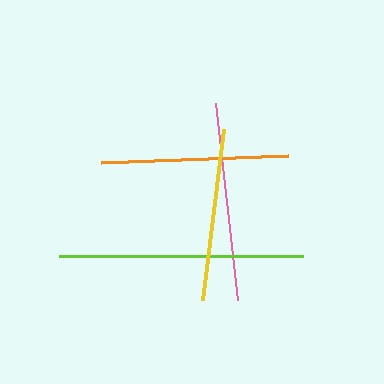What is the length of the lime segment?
The lime segment is approximately 244 pixels long.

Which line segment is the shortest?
The yellow line is the shortest at approximately 173 pixels.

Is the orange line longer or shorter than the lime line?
The lime line is longer than the orange line.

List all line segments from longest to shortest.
From longest to shortest: lime, pink, orange, yellow.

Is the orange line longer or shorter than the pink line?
The pink line is longer than the orange line.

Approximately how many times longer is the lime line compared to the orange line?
The lime line is approximately 1.3 times the length of the orange line.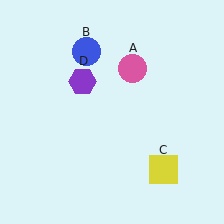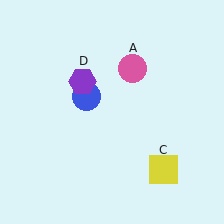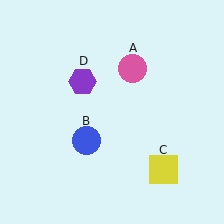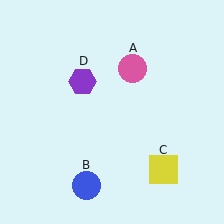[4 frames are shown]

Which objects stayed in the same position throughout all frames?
Pink circle (object A) and yellow square (object C) and purple hexagon (object D) remained stationary.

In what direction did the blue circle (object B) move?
The blue circle (object B) moved down.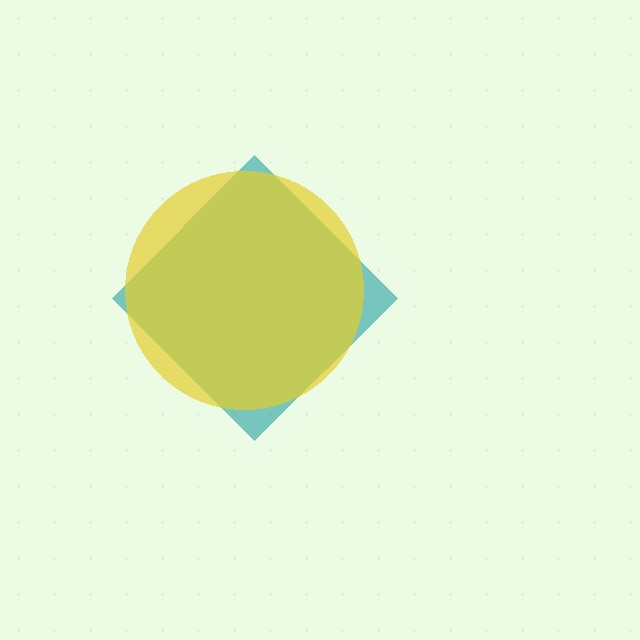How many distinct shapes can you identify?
There are 2 distinct shapes: a teal diamond, a yellow circle.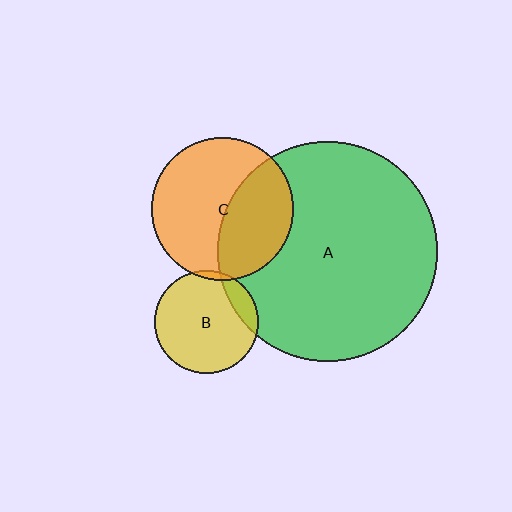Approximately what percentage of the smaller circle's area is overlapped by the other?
Approximately 40%.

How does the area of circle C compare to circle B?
Approximately 1.9 times.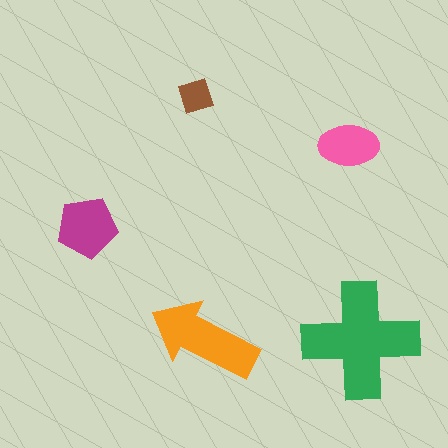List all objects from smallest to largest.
The brown diamond, the pink ellipse, the magenta pentagon, the orange arrow, the green cross.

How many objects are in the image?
There are 5 objects in the image.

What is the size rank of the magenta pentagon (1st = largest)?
3rd.